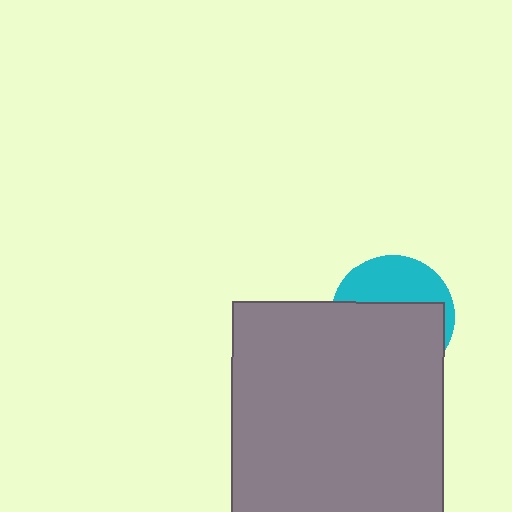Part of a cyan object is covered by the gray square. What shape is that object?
It is a circle.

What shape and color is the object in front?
The object in front is a gray square.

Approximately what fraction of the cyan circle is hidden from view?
Roughly 62% of the cyan circle is hidden behind the gray square.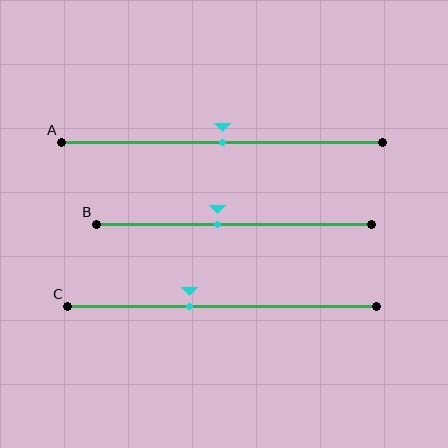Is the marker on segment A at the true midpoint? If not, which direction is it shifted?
Yes, the marker on segment A is at the true midpoint.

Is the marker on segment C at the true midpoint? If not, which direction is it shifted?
No, the marker on segment C is shifted to the left by about 10% of the segment length.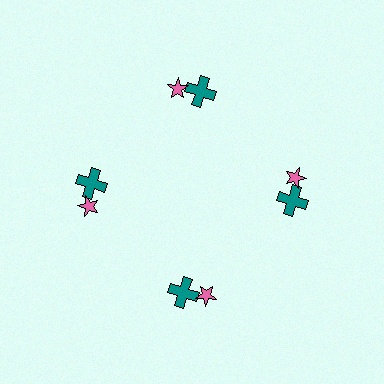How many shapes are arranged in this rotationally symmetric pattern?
There are 8 shapes, arranged in 4 groups of 2.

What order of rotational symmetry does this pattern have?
This pattern has 4-fold rotational symmetry.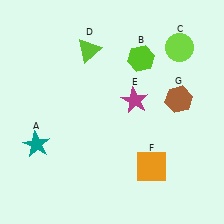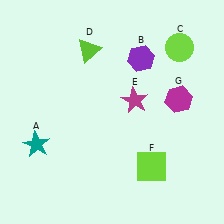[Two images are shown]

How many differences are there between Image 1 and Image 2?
There are 3 differences between the two images.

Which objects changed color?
B changed from lime to purple. F changed from orange to lime. G changed from brown to magenta.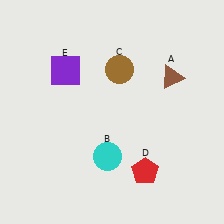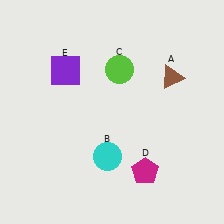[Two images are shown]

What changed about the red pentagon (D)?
In Image 1, D is red. In Image 2, it changed to magenta.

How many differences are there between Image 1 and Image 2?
There are 2 differences between the two images.